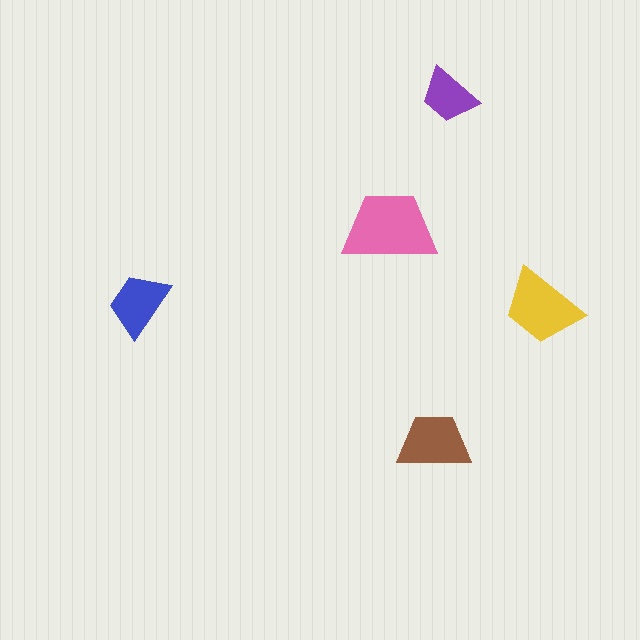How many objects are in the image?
There are 5 objects in the image.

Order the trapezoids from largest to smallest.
the pink one, the yellow one, the brown one, the blue one, the purple one.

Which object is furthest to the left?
The blue trapezoid is leftmost.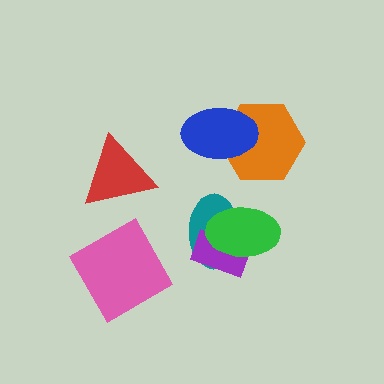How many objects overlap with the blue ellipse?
1 object overlaps with the blue ellipse.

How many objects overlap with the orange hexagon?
1 object overlaps with the orange hexagon.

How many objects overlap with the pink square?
0 objects overlap with the pink square.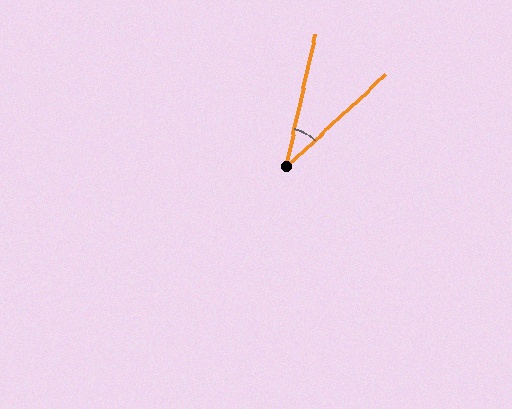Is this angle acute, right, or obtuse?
It is acute.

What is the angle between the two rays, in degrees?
Approximately 35 degrees.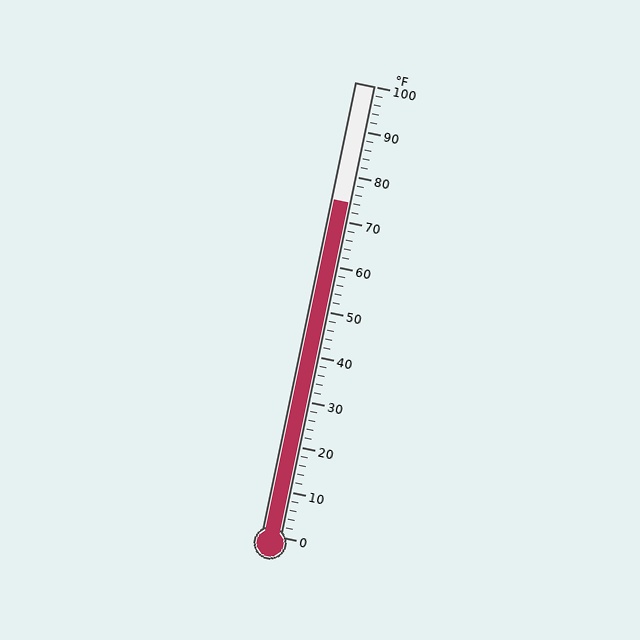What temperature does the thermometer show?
The thermometer shows approximately 74°F.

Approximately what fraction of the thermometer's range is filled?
The thermometer is filled to approximately 75% of its range.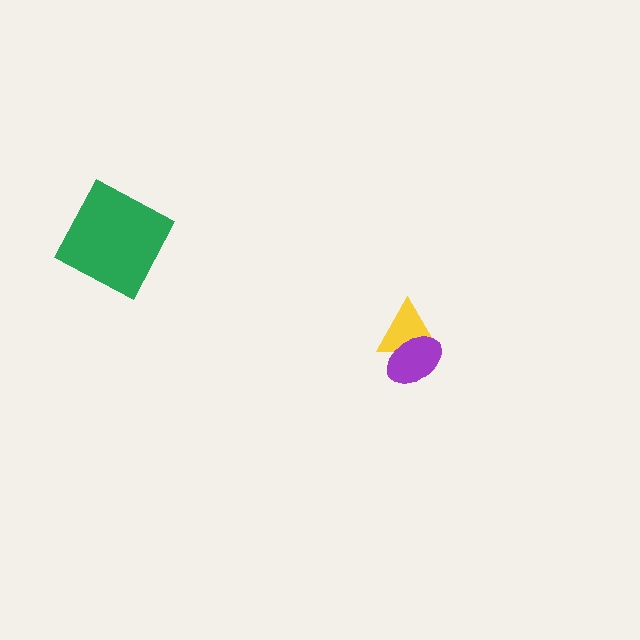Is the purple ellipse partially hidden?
No, no other shape covers it.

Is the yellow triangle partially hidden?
Yes, it is partially covered by another shape.